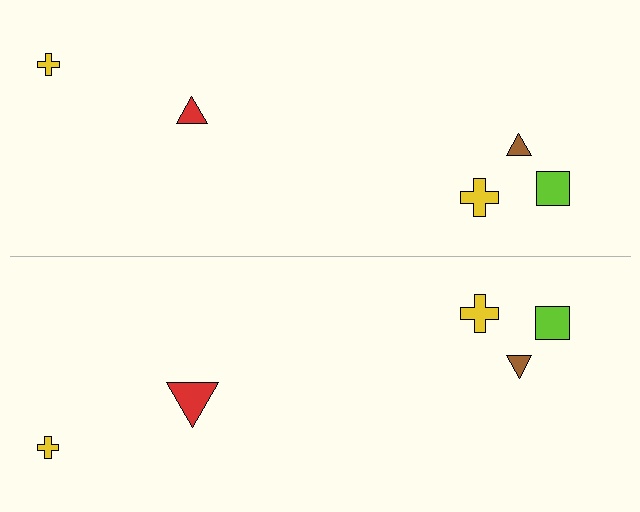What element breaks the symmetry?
The red triangle on the bottom side has a different size than its mirror counterpart.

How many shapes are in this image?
There are 10 shapes in this image.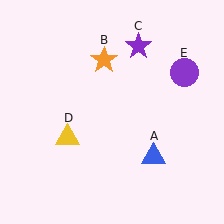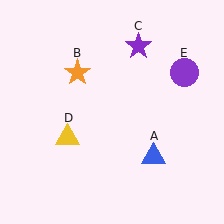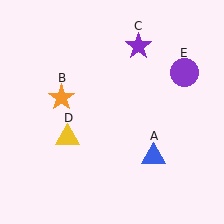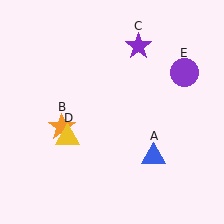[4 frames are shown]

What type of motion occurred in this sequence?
The orange star (object B) rotated counterclockwise around the center of the scene.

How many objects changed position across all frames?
1 object changed position: orange star (object B).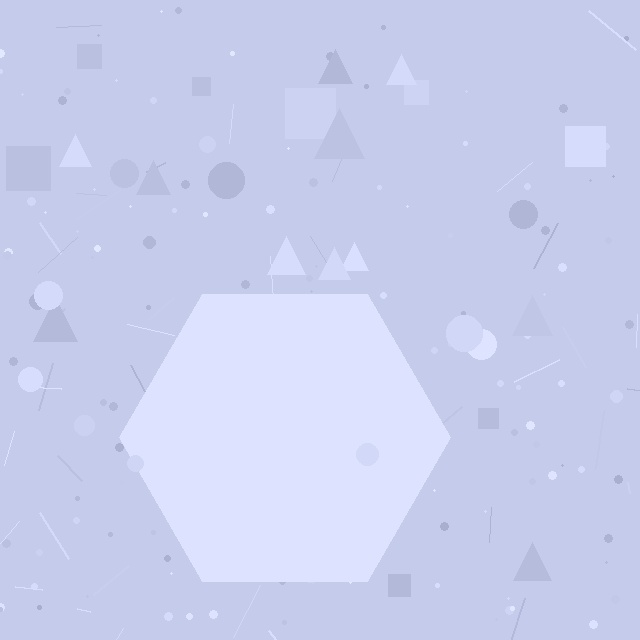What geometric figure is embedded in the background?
A hexagon is embedded in the background.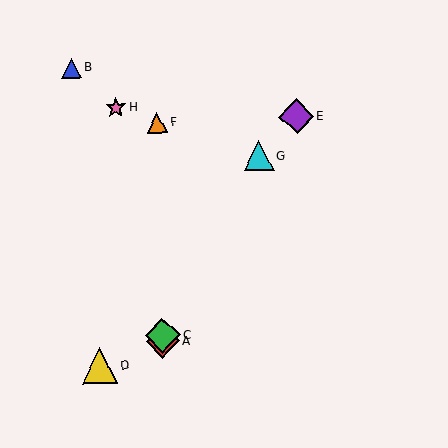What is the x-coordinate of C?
Object C is at x≈163.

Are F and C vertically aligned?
Yes, both are at x≈157.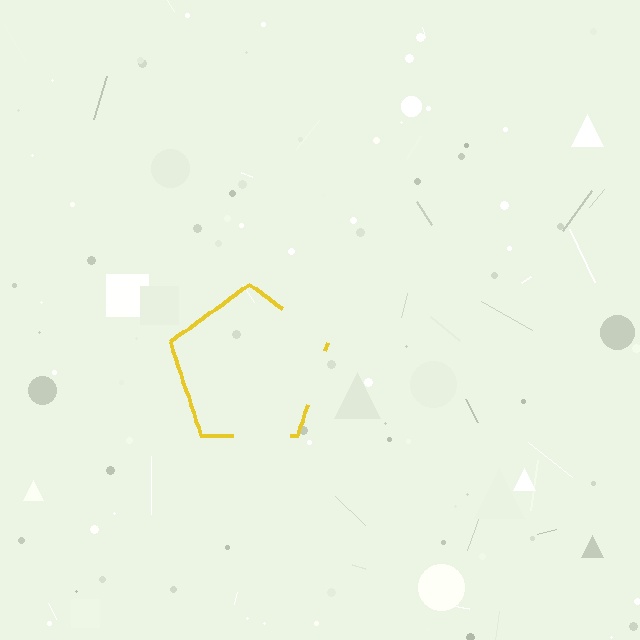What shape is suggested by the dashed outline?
The dashed outline suggests a pentagon.